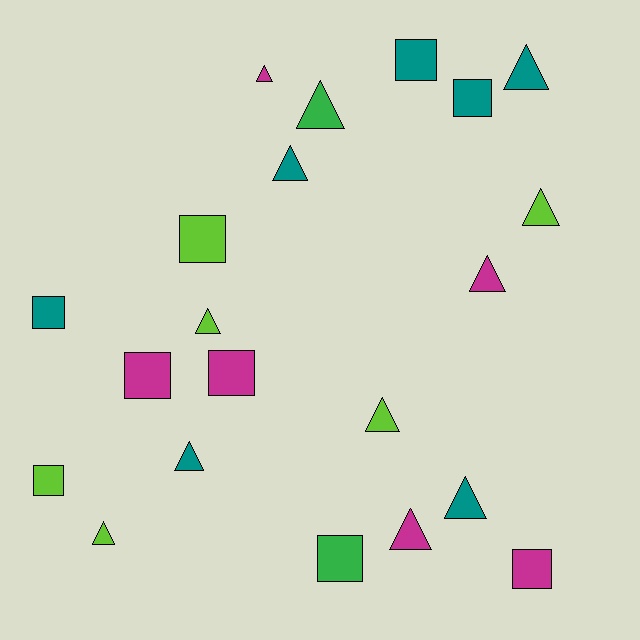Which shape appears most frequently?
Triangle, with 12 objects.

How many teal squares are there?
There are 3 teal squares.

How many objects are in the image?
There are 21 objects.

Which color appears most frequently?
Teal, with 7 objects.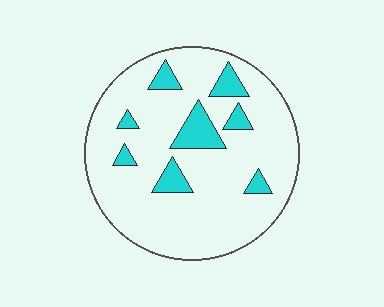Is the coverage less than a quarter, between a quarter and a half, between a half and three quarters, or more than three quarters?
Less than a quarter.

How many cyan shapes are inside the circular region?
8.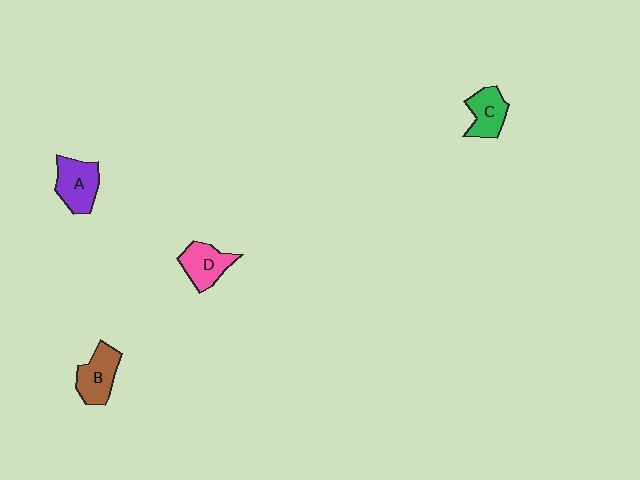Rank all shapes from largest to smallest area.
From largest to smallest: A (purple), B (brown), D (pink), C (green).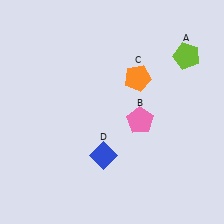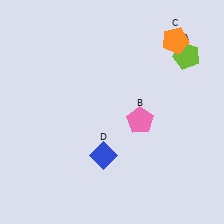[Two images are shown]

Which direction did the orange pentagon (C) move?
The orange pentagon (C) moved right.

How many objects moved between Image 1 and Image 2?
1 object moved between the two images.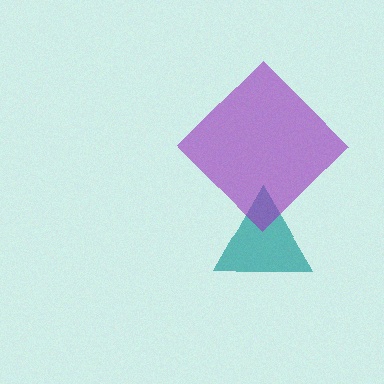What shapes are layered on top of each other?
The layered shapes are: a teal triangle, a purple diamond.